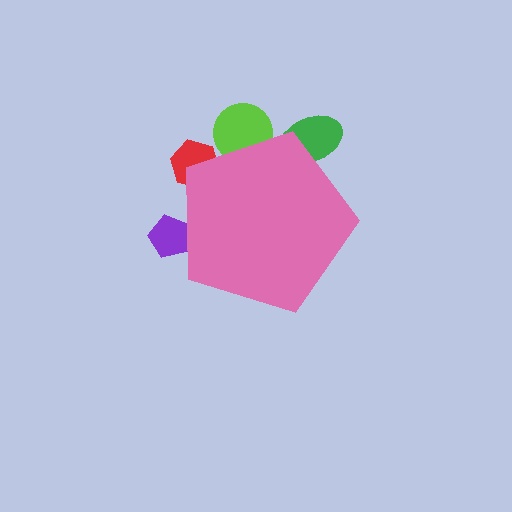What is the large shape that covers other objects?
A pink pentagon.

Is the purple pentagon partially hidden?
Yes, the purple pentagon is partially hidden behind the pink pentagon.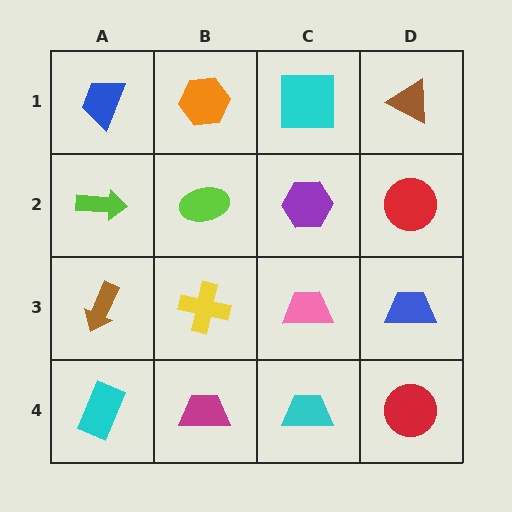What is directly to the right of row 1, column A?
An orange hexagon.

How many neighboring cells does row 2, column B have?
4.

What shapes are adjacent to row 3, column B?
A lime ellipse (row 2, column B), a magenta trapezoid (row 4, column B), a brown arrow (row 3, column A), a pink trapezoid (row 3, column C).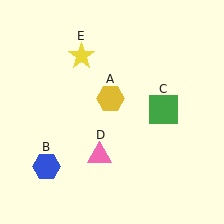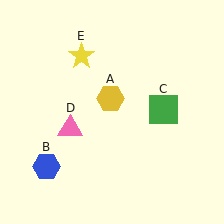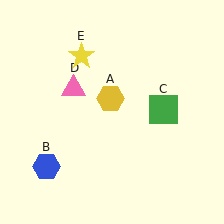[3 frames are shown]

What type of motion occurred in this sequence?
The pink triangle (object D) rotated clockwise around the center of the scene.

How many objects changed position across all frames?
1 object changed position: pink triangle (object D).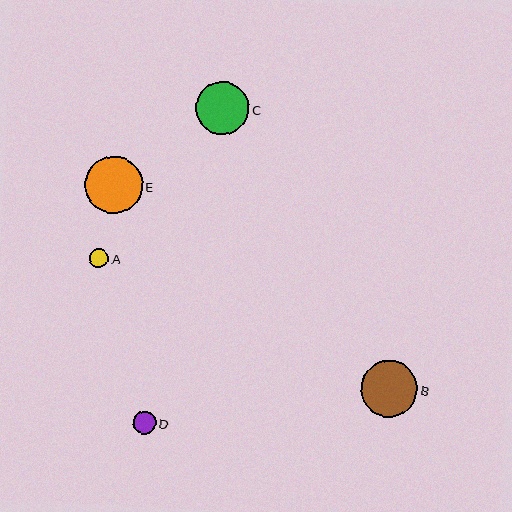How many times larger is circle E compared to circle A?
Circle E is approximately 3.0 times the size of circle A.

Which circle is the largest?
Circle E is the largest with a size of approximately 58 pixels.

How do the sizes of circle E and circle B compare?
Circle E and circle B are approximately the same size.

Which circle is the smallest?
Circle A is the smallest with a size of approximately 19 pixels.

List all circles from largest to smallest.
From largest to smallest: E, B, C, D, A.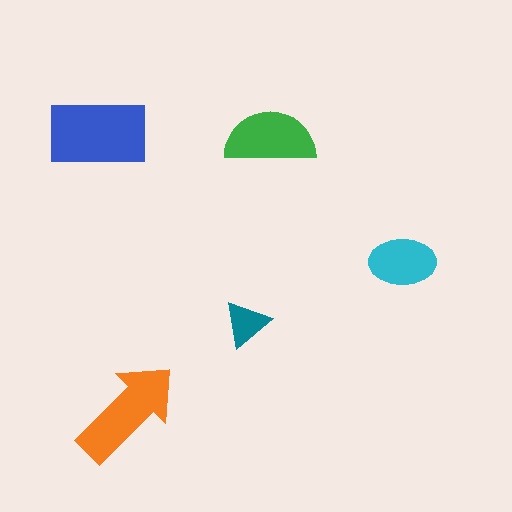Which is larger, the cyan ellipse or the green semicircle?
The green semicircle.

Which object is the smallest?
The teal triangle.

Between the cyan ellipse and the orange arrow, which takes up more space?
The orange arrow.